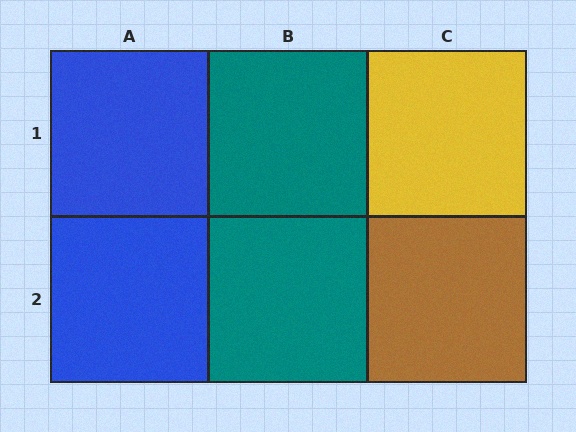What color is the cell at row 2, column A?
Blue.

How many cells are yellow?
1 cell is yellow.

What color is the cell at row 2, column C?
Brown.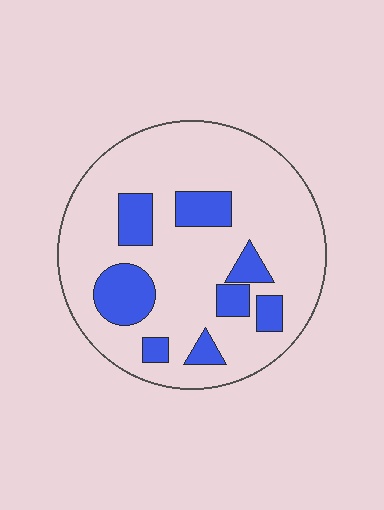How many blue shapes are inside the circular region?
8.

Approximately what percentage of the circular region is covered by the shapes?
Approximately 20%.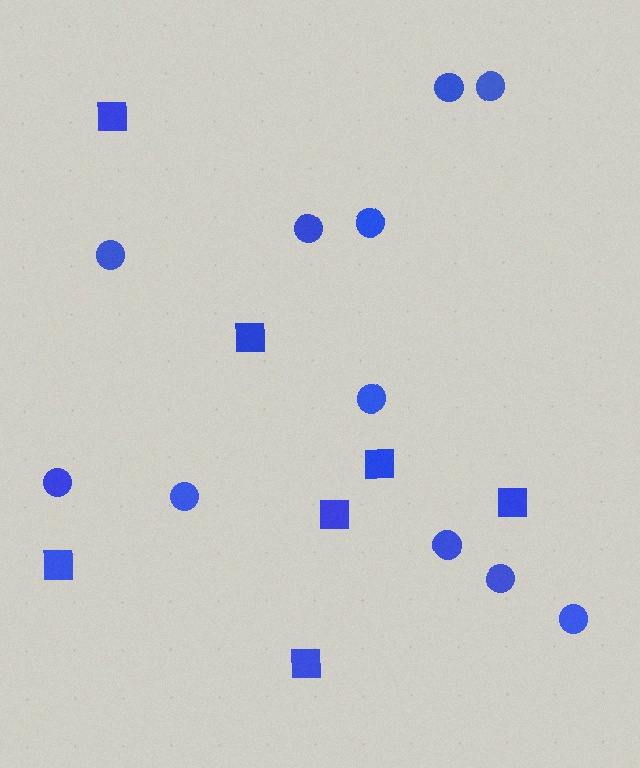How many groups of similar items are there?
There are 2 groups: one group of circles (11) and one group of squares (7).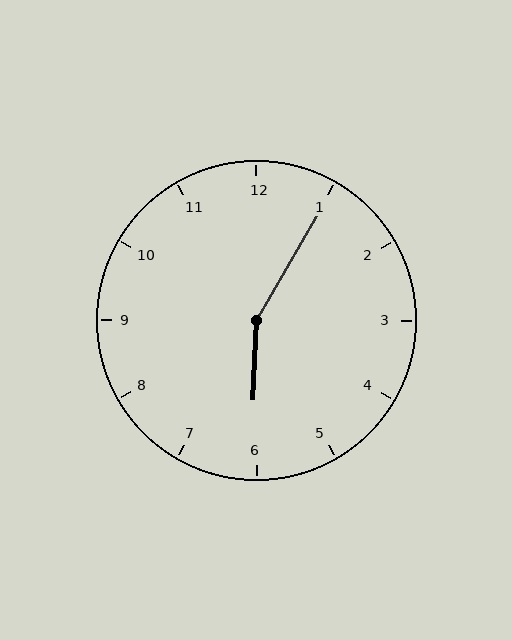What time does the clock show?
6:05.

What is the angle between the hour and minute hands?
Approximately 152 degrees.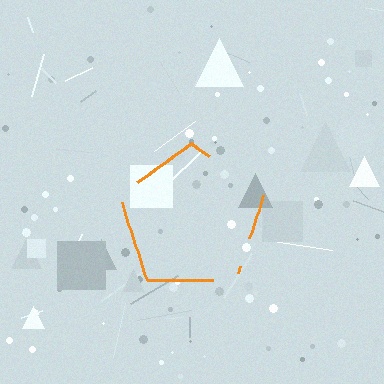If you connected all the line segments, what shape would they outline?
They would outline a pentagon.